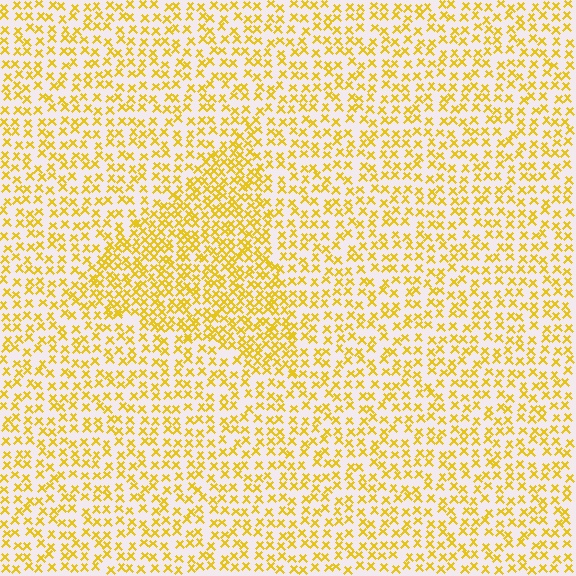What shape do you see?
I see a triangle.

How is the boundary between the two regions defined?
The boundary is defined by a change in element density (approximately 1.7x ratio). All elements are the same color, size, and shape.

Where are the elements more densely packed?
The elements are more densely packed inside the triangle boundary.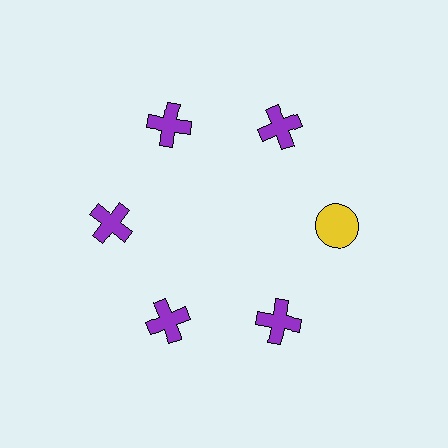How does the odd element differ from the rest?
It differs in both color (yellow instead of purple) and shape (circle instead of cross).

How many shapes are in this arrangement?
There are 6 shapes arranged in a ring pattern.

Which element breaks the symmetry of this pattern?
The yellow circle at roughly the 3 o'clock position breaks the symmetry. All other shapes are purple crosses.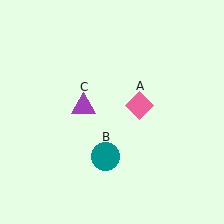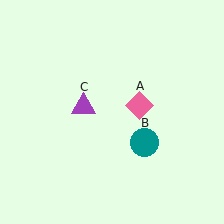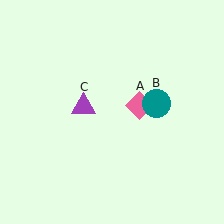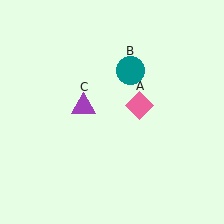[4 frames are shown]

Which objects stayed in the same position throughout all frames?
Pink diamond (object A) and purple triangle (object C) remained stationary.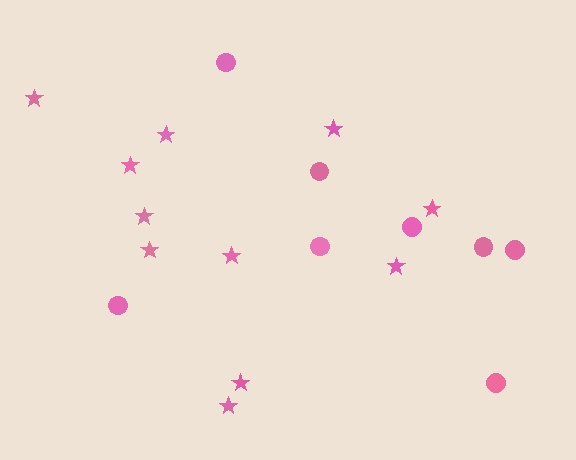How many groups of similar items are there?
There are 2 groups: one group of circles (8) and one group of stars (11).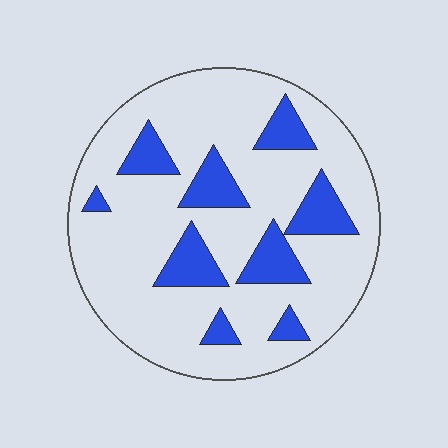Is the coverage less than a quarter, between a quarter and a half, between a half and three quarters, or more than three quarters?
Less than a quarter.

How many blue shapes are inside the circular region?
9.